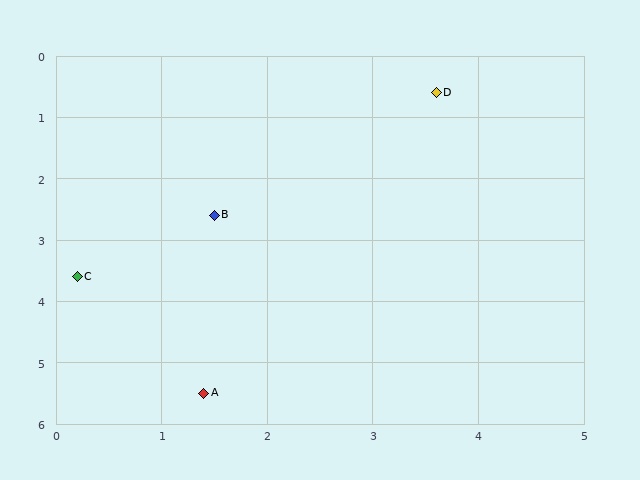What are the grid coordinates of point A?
Point A is at approximately (1.4, 5.5).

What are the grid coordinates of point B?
Point B is at approximately (1.5, 2.6).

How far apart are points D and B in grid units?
Points D and B are about 2.9 grid units apart.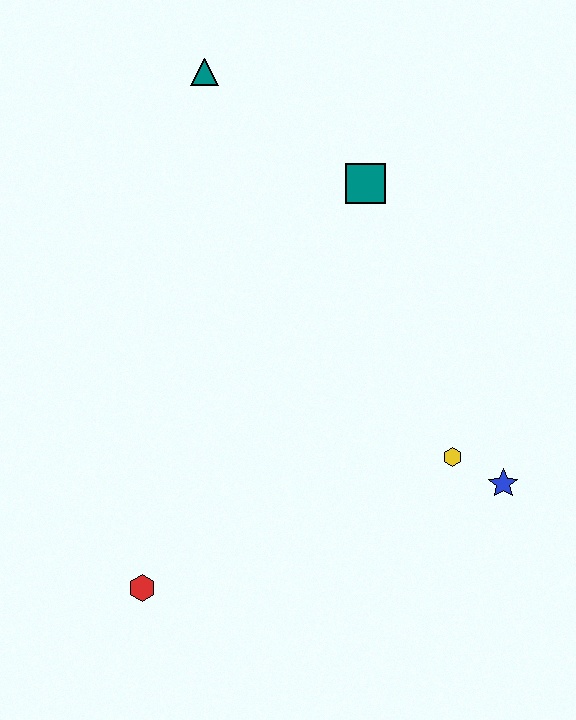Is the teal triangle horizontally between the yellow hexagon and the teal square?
No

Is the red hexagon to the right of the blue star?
No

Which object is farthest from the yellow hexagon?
The teal triangle is farthest from the yellow hexagon.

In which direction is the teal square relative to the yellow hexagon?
The teal square is above the yellow hexagon.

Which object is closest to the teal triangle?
The teal square is closest to the teal triangle.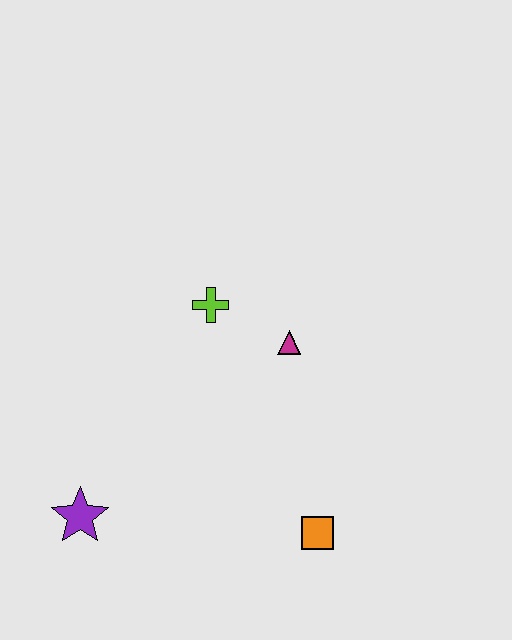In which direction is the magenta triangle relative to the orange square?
The magenta triangle is above the orange square.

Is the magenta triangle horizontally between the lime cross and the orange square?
Yes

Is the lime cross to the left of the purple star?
No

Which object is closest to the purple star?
The orange square is closest to the purple star.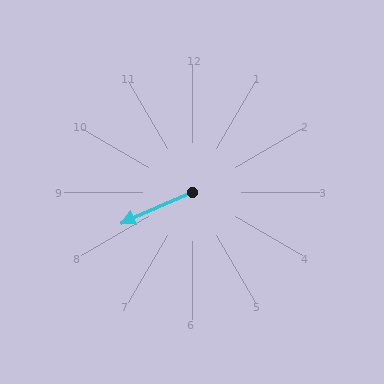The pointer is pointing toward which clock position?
Roughly 8 o'clock.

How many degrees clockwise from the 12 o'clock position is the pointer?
Approximately 246 degrees.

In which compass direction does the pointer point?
Southwest.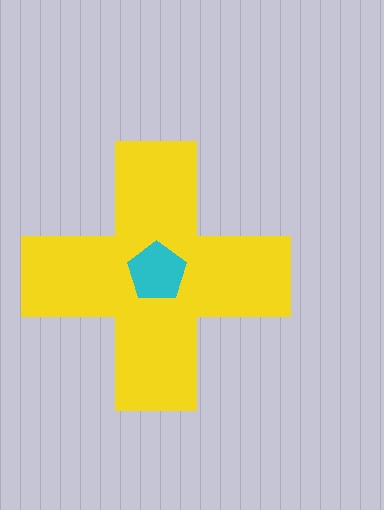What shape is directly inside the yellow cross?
The cyan pentagon.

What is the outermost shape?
The yellow cross.